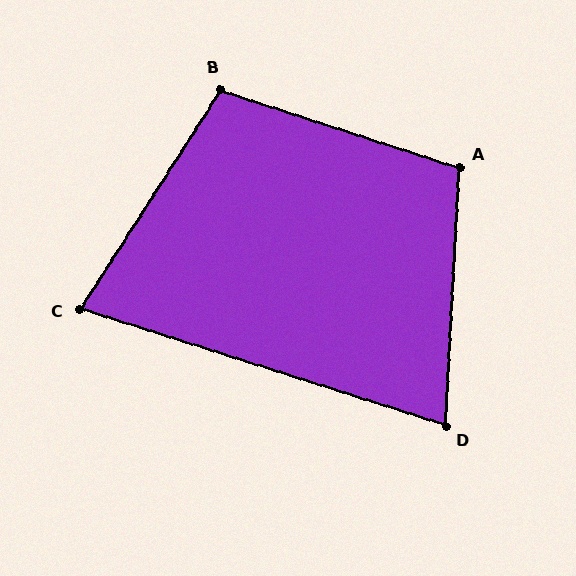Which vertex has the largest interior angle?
A, at approximately 105 degrees.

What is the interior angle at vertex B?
Approximately 105 degrees (obtuse).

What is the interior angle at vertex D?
Approximately 75 degrees (acute).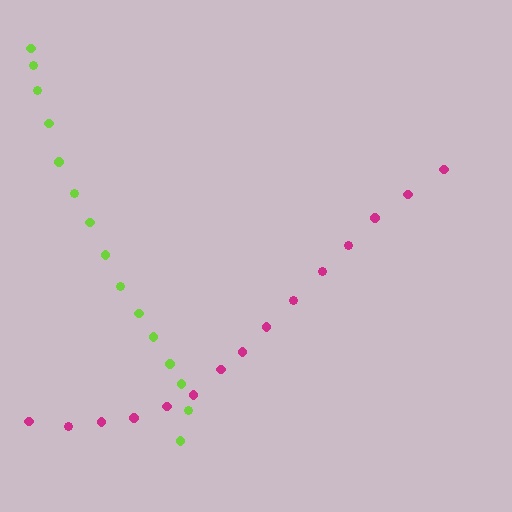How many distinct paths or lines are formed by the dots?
There are 2 distinct paths.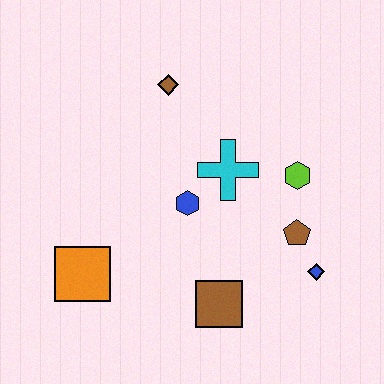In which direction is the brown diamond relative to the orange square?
The brown diamond is above the orange square.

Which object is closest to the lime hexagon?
The brown pentagon is closest to the lime hexagon.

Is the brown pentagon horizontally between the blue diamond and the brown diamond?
Yes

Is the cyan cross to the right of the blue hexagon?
Yes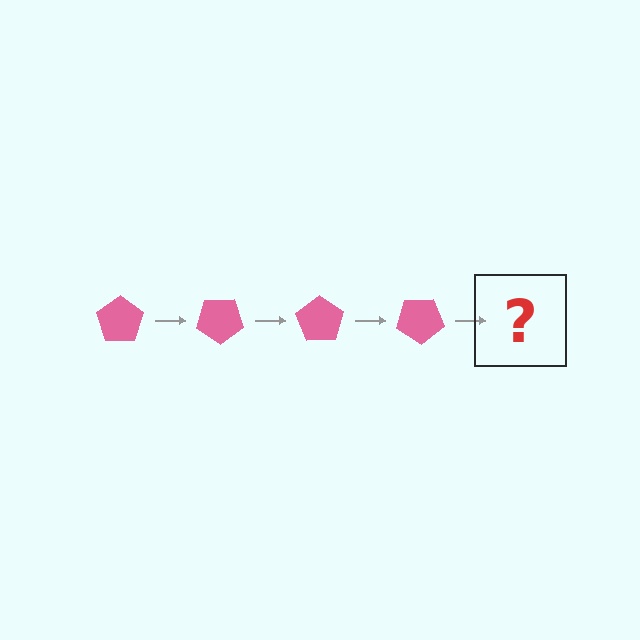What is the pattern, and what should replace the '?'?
The pattern is that the pentagon rotates 35 degrees each step. The '?' should be a pink pentagon rotated 140 degrees.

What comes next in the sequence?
The next element should be a pink pentagon rotated 140 degrees.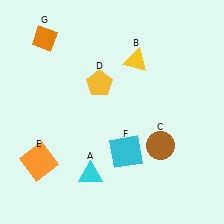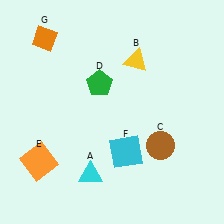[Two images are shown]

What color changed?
The pentagon (D) changed from yellow in Image 1 to green in Image 2.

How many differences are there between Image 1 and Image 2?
There is 1 difference between the two images.